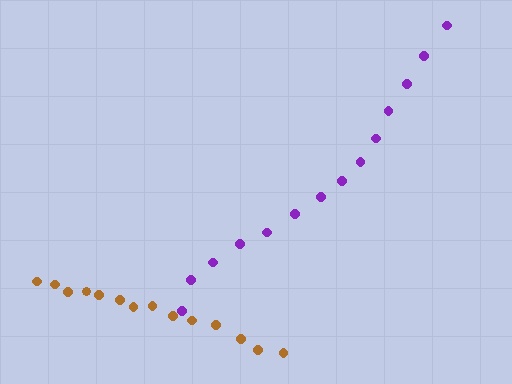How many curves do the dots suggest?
There are 2 distinct paths.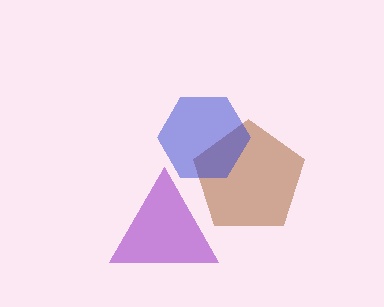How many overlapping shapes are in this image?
There are 3 overlapping shapes in the image.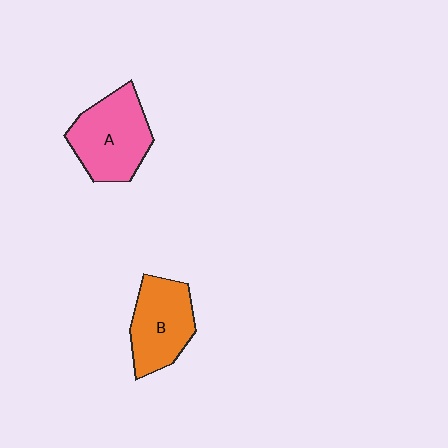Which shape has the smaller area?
Shape B (orange).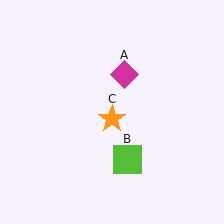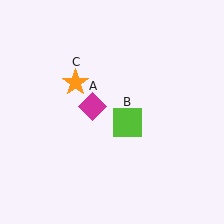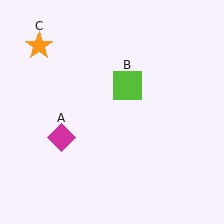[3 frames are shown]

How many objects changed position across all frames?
3 objects changed position: magenta diamond (object A), lime square (object B), orange star (object C).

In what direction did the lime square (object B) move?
The lime square (object B) moved up.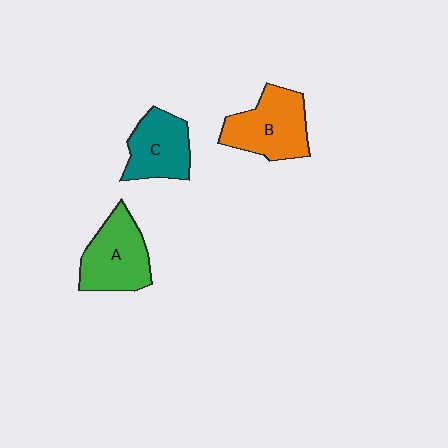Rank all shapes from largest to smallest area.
From largest to smallest: B (orange), A (green), C (teal).